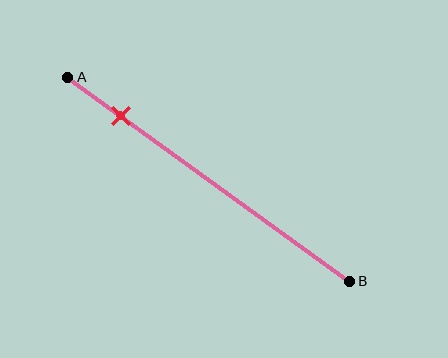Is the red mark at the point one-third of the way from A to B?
No, the mark is at about 20% from A, not at the 33% one-third point.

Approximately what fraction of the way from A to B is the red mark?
The red mark is approximately 20% of the way from A to B.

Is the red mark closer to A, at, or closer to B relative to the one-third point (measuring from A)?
The red mark is closer to point A than the one-third point of segment AB.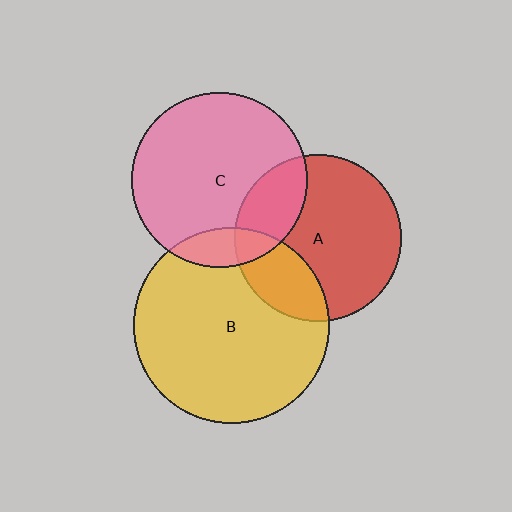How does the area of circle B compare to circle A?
Approximately 1.4 times.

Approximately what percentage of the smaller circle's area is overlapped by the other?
Approximately 15%.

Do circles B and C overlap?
Yes.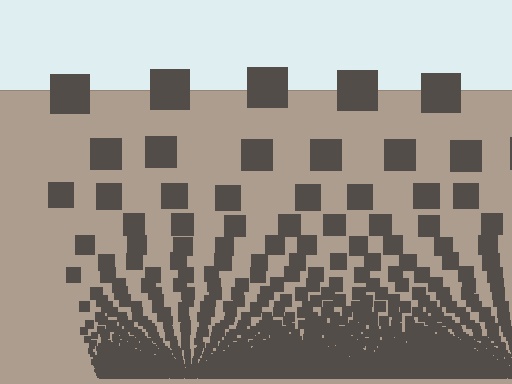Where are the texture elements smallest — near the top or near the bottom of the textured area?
Near the bottom.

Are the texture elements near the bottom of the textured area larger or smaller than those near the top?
Smaller. The gradient is inverted — elements near the bottom are smaller and denser.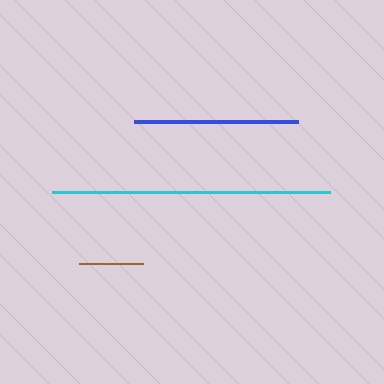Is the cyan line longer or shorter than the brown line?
The cyan line is longer than the brown line.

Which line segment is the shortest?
The brown line is the shortest at approximately 64 pixels.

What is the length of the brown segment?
The brown segment is approximately 64 pixels long.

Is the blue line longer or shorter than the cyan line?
The cyan line is longer than the blue line.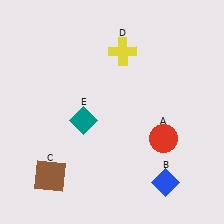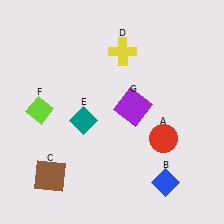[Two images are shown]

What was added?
A lime diamond (F), a purple square (G) were added in Image 2.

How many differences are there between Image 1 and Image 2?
There are 2 differences between the two images.